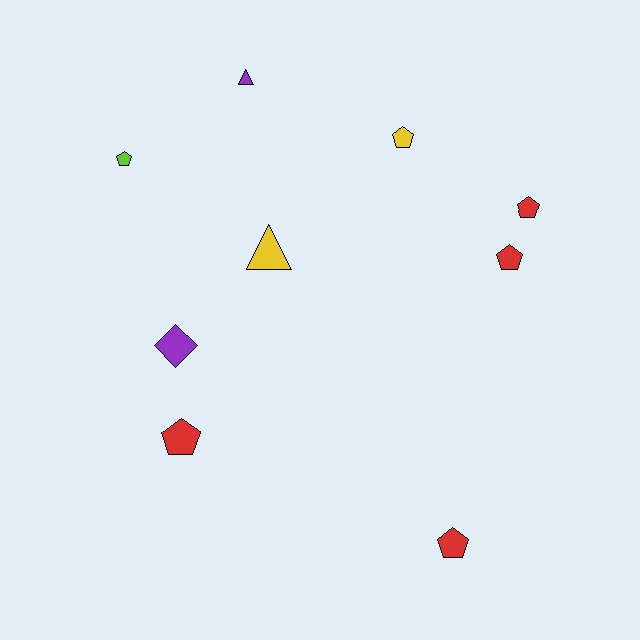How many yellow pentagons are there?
There is 1 yellow pentagon.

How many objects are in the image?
There are 9 objects.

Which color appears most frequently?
Red, with 4 objects.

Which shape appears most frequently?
Pentagon, with 6 objects.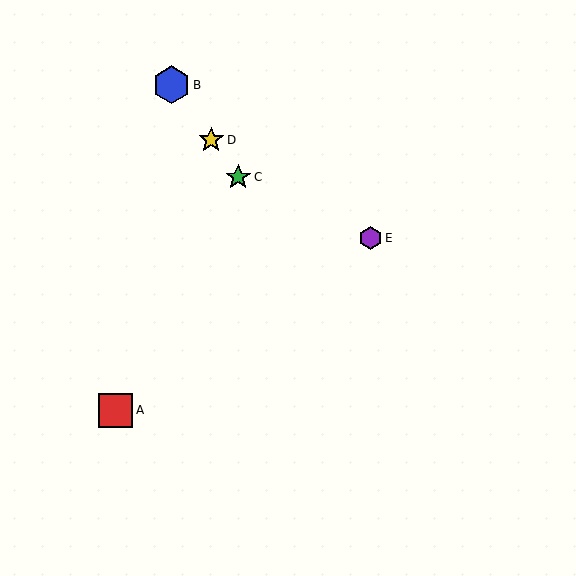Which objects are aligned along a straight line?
Objects B, C, D are aligned along a straight line.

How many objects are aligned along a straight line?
3 objects (B, C, D) are aligned along a straight line.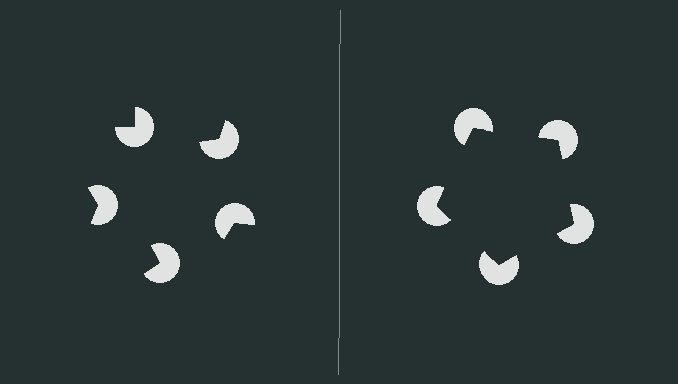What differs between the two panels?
The pac-man discs are positioned identically on both sides; only the wedge orientations differ. On the right they align to a pentagon; on the left they are misaligned.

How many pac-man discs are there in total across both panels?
10 — 5 on each side.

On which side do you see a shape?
An illusory pentagon appears on the right side. On the left side the wedge cuts are rotated, so no coherent shape forms.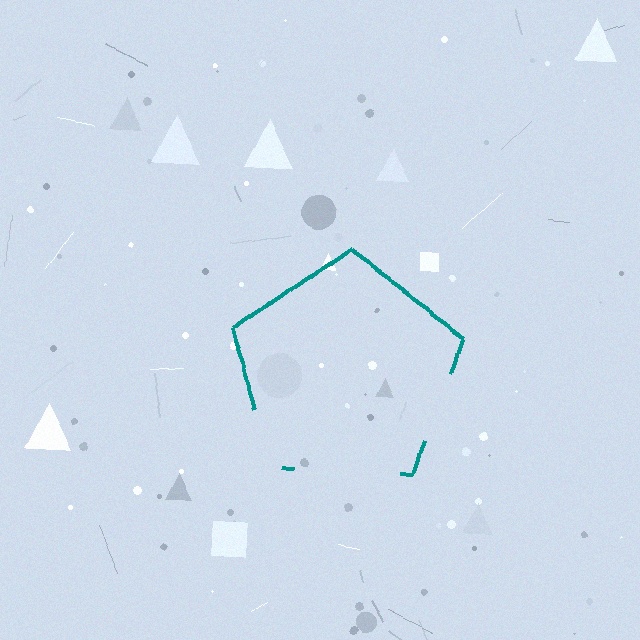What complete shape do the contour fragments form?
The contour fragments form a pentagon.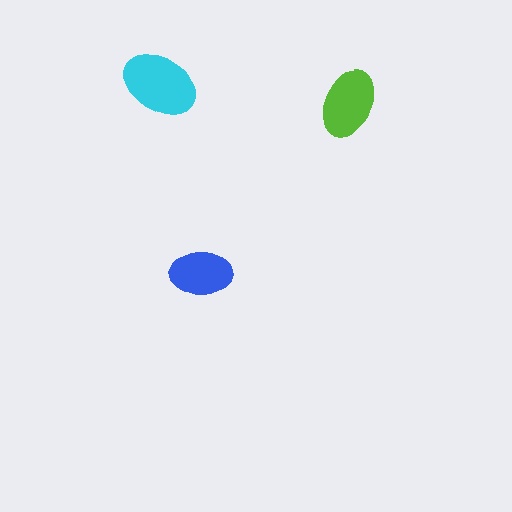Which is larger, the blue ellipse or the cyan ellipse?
The cyan one.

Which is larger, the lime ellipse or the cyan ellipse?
The cyan one.